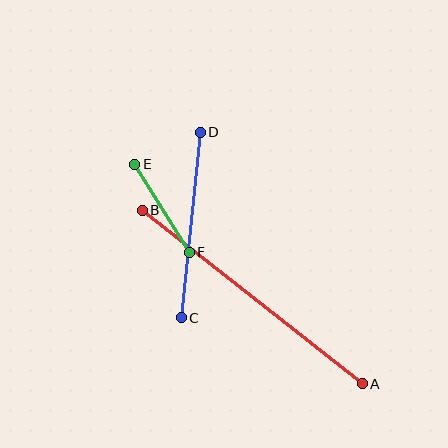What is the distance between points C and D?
The distance is approximately 186 pixels.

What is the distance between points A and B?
The distance is approximately 280 pixels.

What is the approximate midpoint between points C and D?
The midpoint is at approximately (191, 225) pixels.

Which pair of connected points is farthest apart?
Points A and B are farthest apart.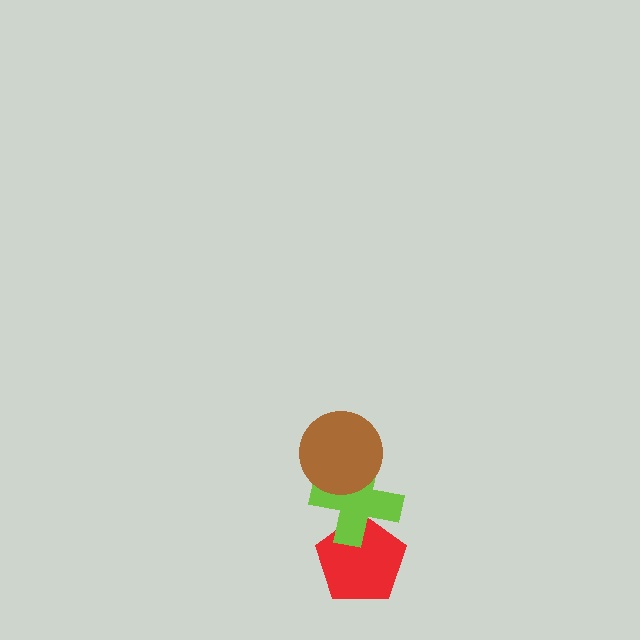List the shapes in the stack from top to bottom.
From top to bottom: the brown circle, the lime cross, the red pentagon.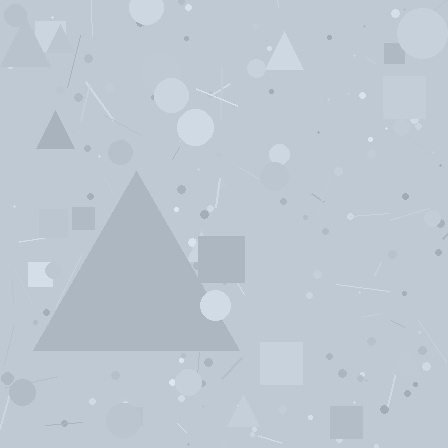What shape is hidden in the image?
A triangle is hidden in the image.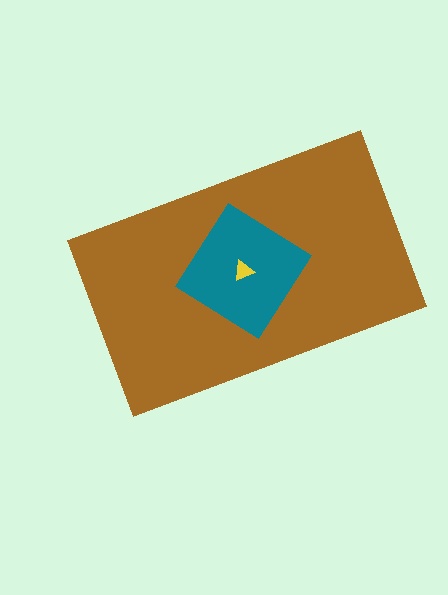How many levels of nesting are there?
3.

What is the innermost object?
The yellow triangle.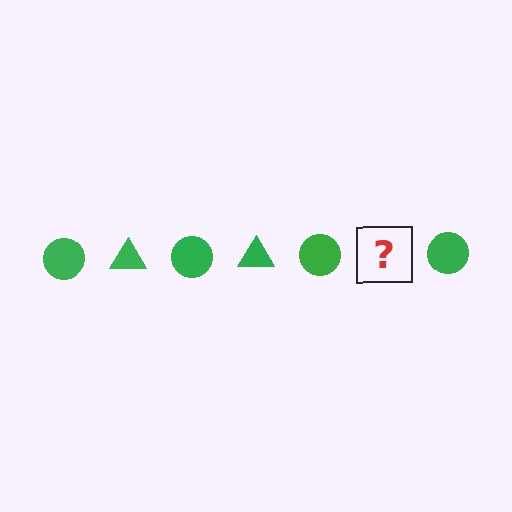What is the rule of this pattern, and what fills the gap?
The rule is that the pattern cycles through circle, triangle shapes in green. The gap should be filled with a green triangle.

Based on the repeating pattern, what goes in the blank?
The blank should be a green triangle.